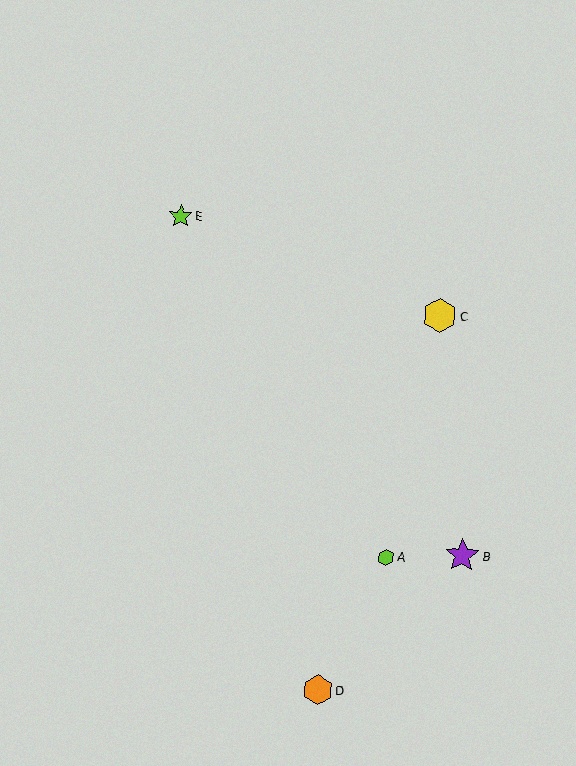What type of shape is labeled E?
Shape E is a lime star.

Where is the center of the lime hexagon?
The center of the lime hexagon is at (386, 557).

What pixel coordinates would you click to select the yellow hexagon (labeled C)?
Click at (440, 316) to select the yellow hexagon C.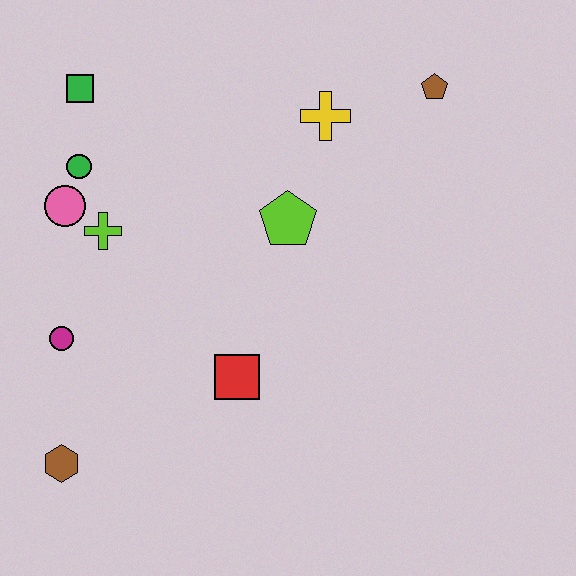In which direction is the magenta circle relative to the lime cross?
The magenta circle is below the lime cross.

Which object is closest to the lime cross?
The pink circle is closest to the lime cross.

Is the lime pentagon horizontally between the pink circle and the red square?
No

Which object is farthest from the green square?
The brown hexagon is farthest from the green square.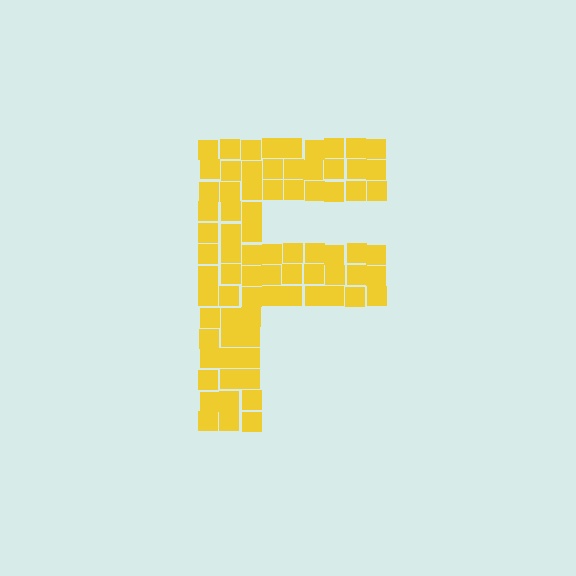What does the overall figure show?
The overall figure shows the letter F.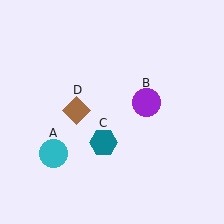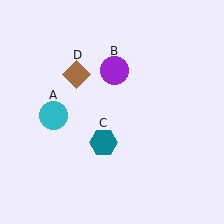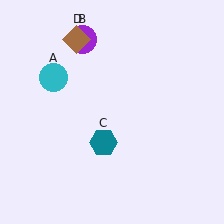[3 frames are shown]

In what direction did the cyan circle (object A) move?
The cyan circle (object A) moved up.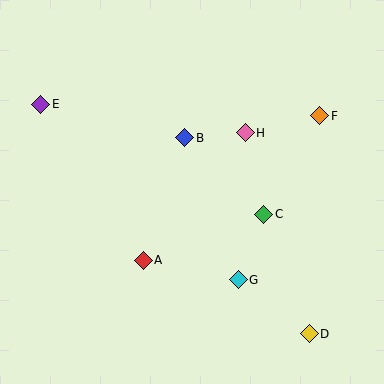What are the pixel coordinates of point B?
Point B is at (185, 138).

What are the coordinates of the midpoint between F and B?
The midpoint between F and B is at (252, 127).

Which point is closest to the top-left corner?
Point E is closest to the top-left corner.